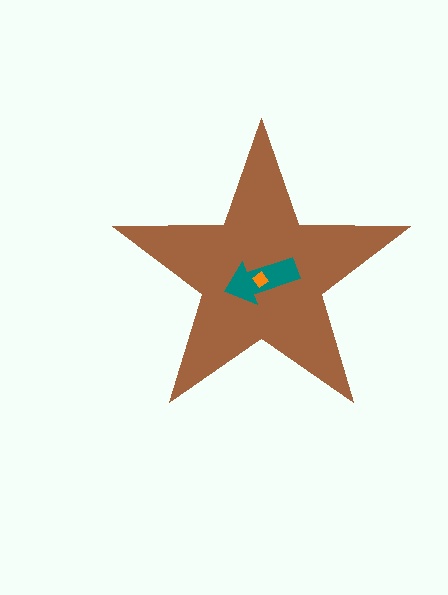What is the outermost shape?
The brown star.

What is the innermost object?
The orange diamond.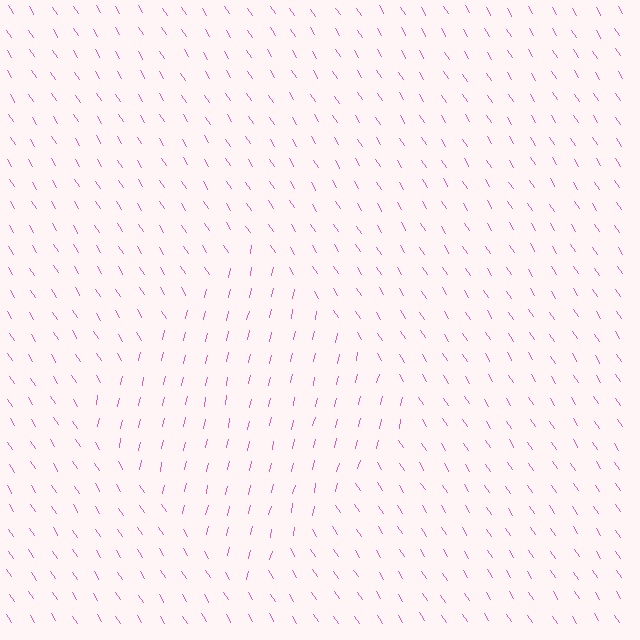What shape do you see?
I see a diamond.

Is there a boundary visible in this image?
Yes, there is a texture boundary formed by a change in line orientation.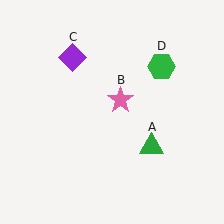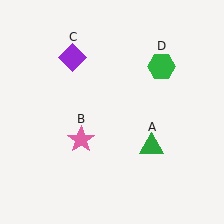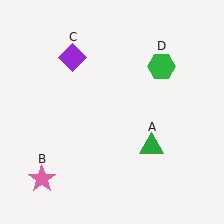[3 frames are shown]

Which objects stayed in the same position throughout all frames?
Green triangle (object A) and purple diamond (object C) and green hexagon (object D) remained stationary.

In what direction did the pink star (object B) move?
The pink star (object B) moved down and to the left.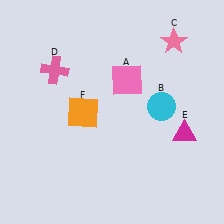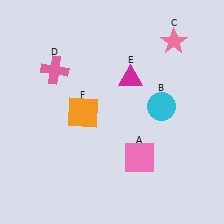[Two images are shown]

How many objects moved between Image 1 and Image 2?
2 objects moved between the two images.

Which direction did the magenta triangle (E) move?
The magenta triangle (E) moved up.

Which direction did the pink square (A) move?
The pink square (A) moved down.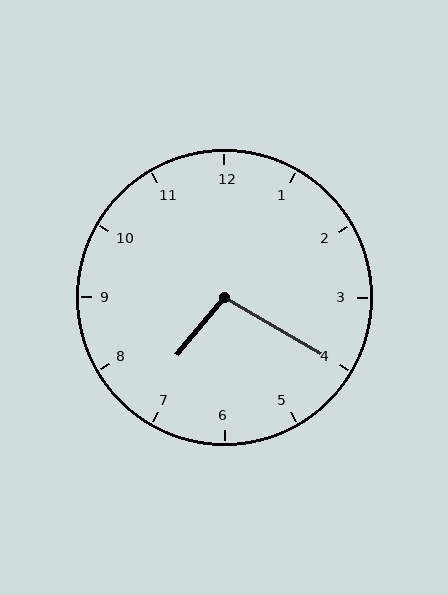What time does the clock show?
7:20.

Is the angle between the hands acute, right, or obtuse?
It is obtuse.